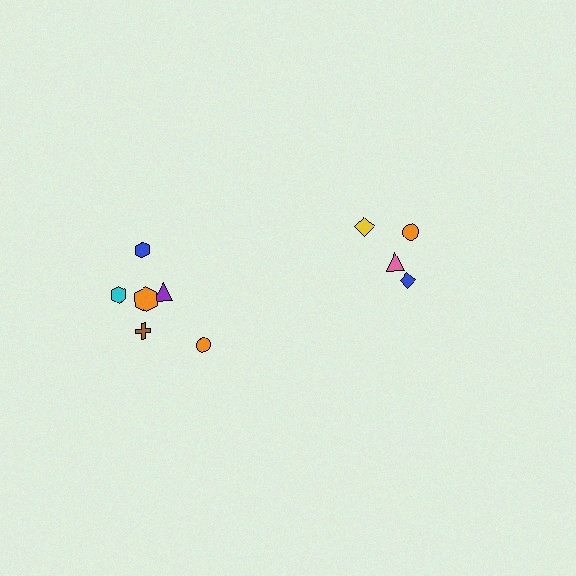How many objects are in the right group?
There are 4 objects.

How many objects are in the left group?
There are 6 objects.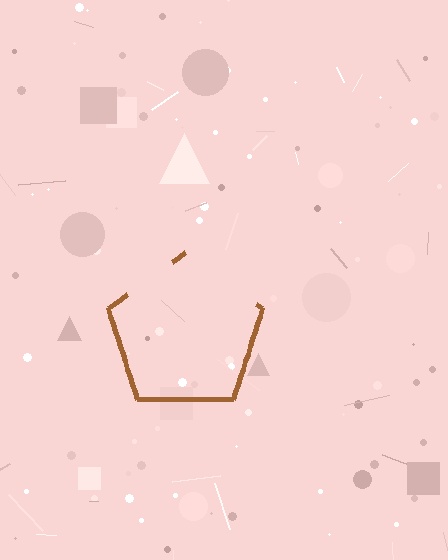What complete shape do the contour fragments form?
The contour fragments form a pentagon.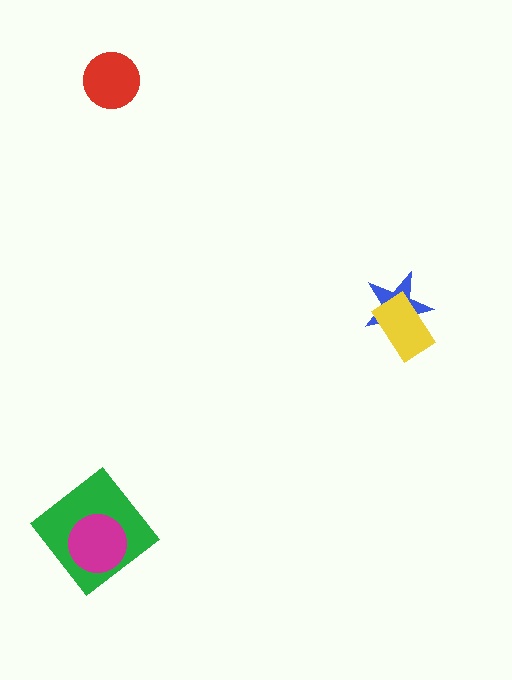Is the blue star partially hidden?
Yes, it is partially covered by another shape.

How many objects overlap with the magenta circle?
1 object overlaps with the magenta circle.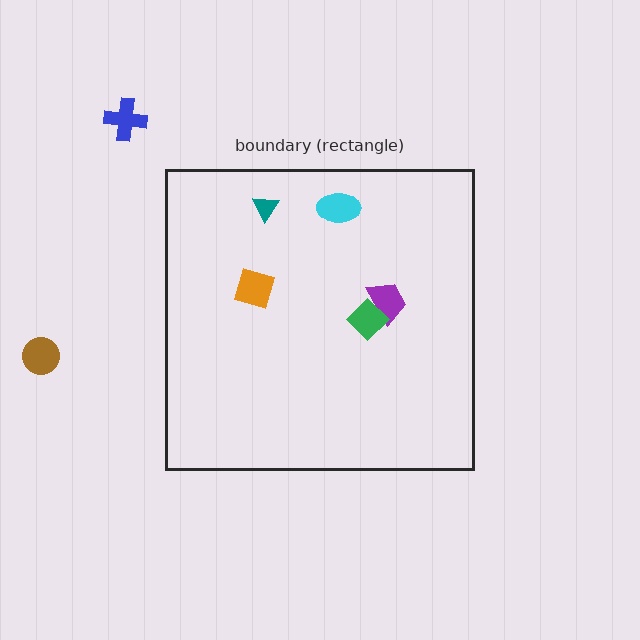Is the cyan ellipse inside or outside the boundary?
Inside.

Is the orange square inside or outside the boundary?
Inside.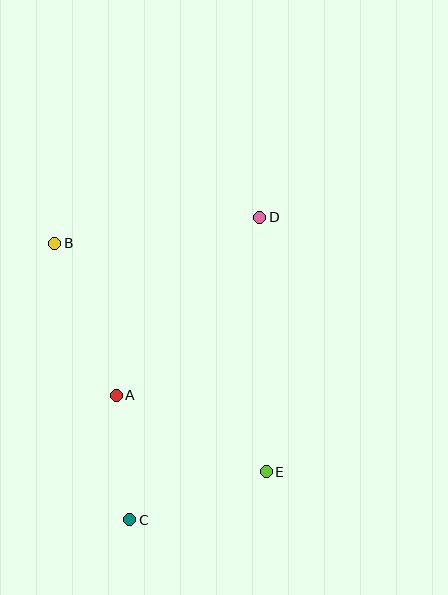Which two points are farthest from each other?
Points C and D are farthest from each other.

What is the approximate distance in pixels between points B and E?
The distance between B and E is approximately 311 pixels.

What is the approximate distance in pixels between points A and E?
The distance between A and E is approximately 168 pixels.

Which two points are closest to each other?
Points A and C are closest to each other.